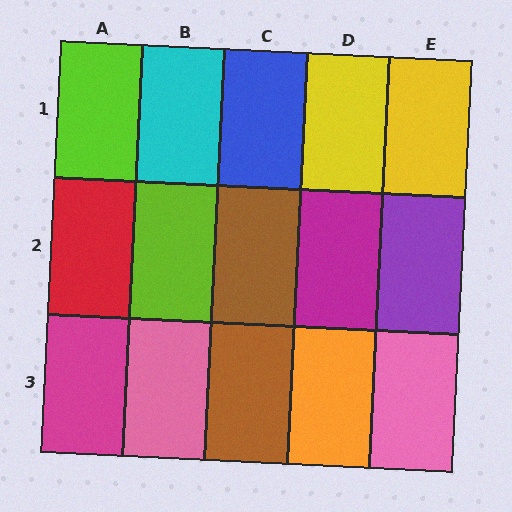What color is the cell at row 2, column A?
Red.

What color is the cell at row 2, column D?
Magenta.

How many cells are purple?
1 cell is purple.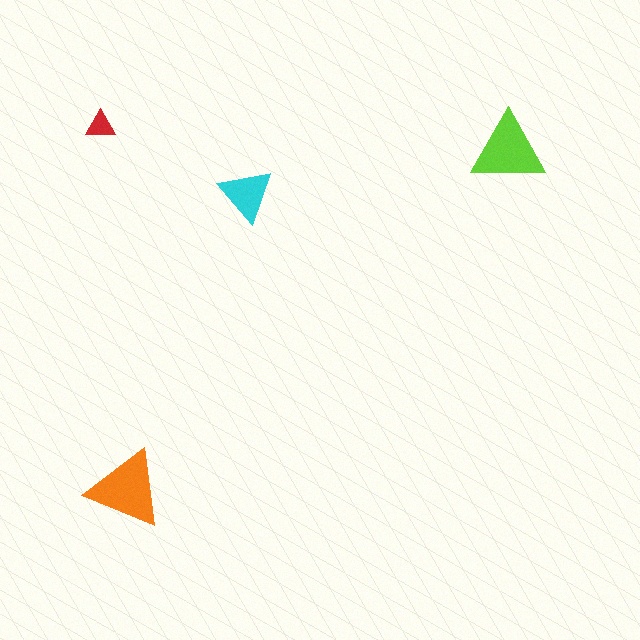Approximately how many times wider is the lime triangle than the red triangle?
About 2.5 times wider.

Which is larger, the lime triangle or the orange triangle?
The orange one.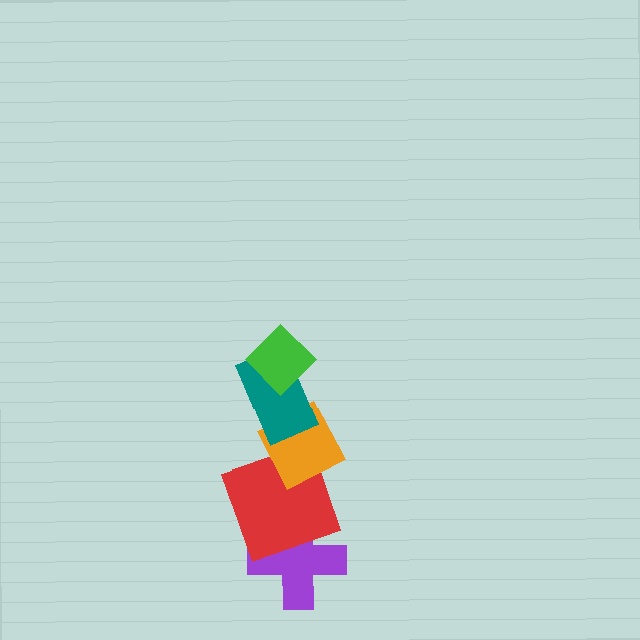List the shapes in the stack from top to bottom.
From top to bottom: the green diamond, the teal rectangle, the orange diamond, the red square, the purple cross.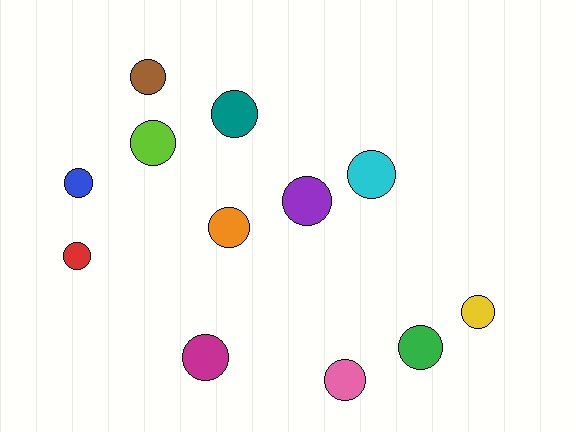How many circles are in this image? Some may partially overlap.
There are 12 circles.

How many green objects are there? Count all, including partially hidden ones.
There is 1 green object.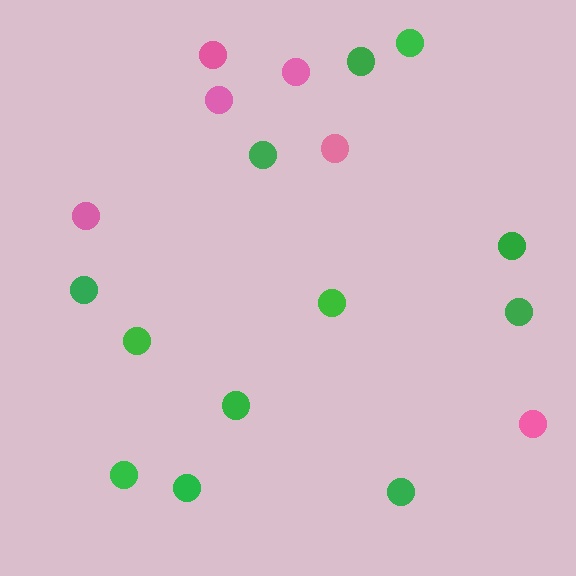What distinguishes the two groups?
There are 2 groups: one group of green circles (12) and one group of pink circles (6).